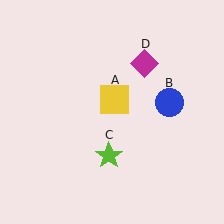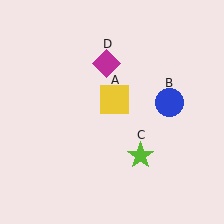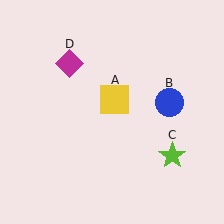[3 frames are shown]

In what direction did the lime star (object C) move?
The lime star (object C) moved right.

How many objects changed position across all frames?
2 objects changed position: lime star (object C), magenta diamond (object D).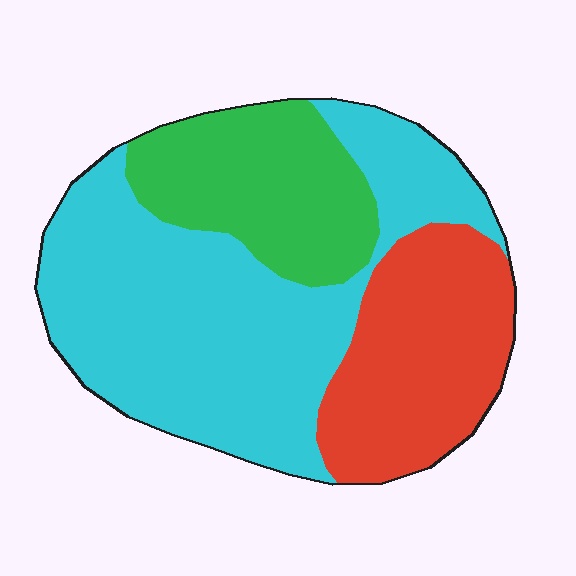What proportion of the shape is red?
Red takes up about one quarter (1/4) of the shape.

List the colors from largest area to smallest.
From largest to smallest: cyan, red, green.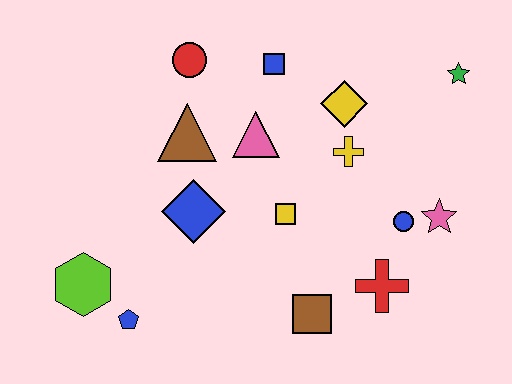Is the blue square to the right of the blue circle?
No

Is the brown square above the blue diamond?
No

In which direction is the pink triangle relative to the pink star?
The pink triangle is to the left of the pink star.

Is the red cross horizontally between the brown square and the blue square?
No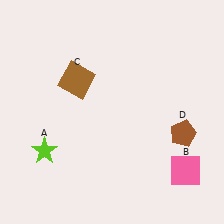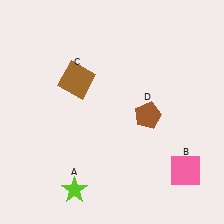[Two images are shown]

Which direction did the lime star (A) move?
The lime star (A) moved down.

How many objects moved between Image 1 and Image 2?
2 objects moved between the two images.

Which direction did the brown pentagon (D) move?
The brown pentagon (D) moved left.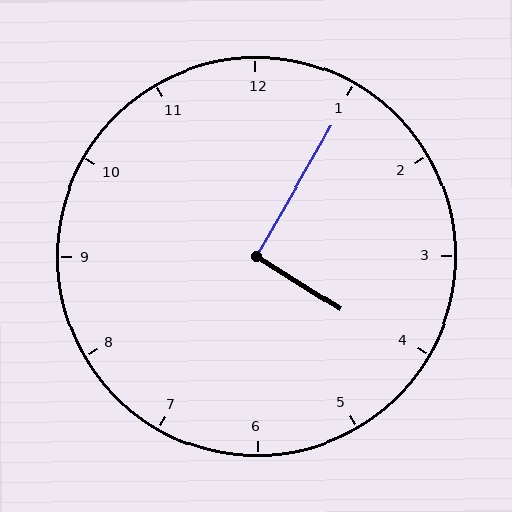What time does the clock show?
4:05.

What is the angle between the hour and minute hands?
Approximately 92 degrees.